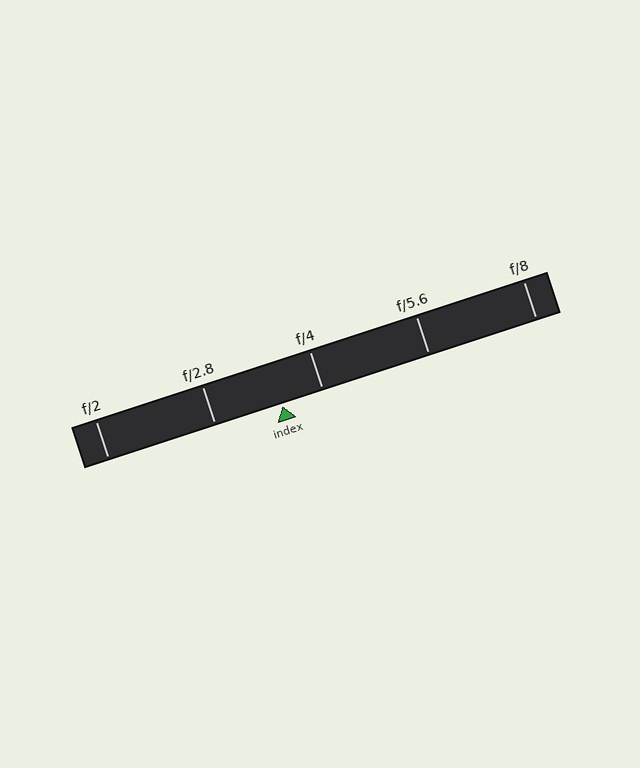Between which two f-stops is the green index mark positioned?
The index mark is between f/2.8 and f/4.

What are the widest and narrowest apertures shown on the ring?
The widest aperture shown is f/2 and the narrowest is f/8.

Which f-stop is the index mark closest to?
The index mark is closest to f/4.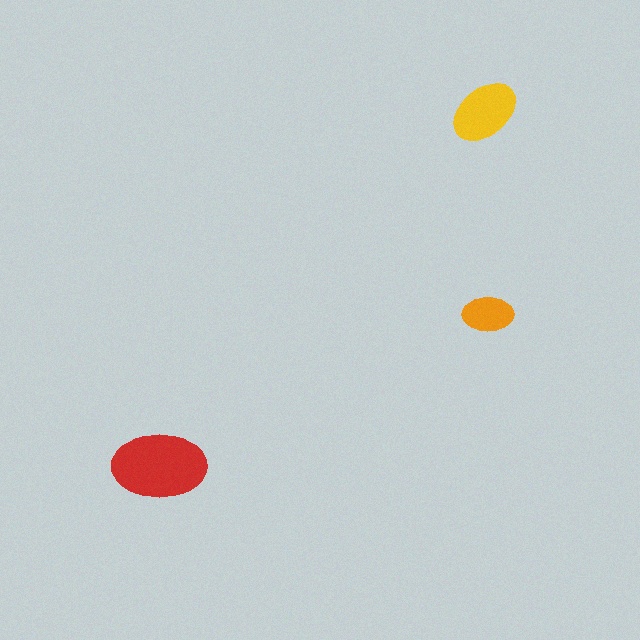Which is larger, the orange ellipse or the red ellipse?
The red one.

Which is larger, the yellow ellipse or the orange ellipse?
The yellow one.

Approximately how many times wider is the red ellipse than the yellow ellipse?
About 1.5 times wider.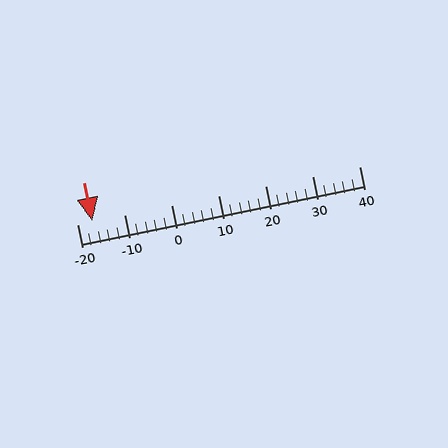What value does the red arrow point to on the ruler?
The red arrow points to approximately -17.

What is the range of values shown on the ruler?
The ruler shows values from -20 to 40.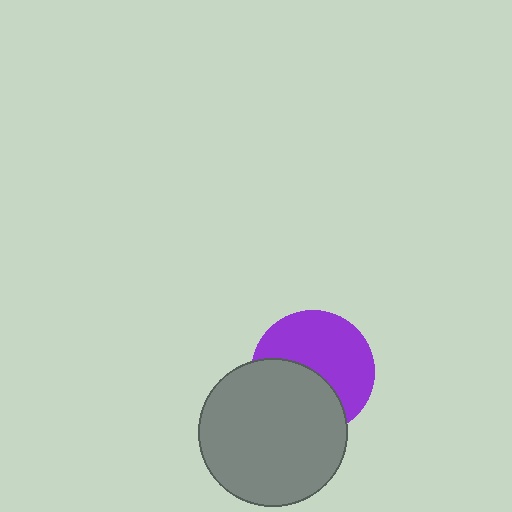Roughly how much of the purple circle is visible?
About half of it is visible (roughly 57%).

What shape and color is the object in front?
The object in front is a gray circle.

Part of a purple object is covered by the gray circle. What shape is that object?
It is a circle.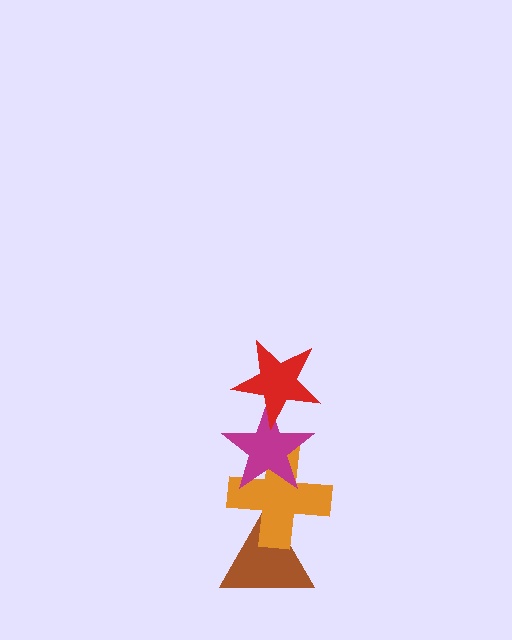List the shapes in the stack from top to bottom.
From top to bottom: the red star, the magenta star, the orange cross, the brown triangle.